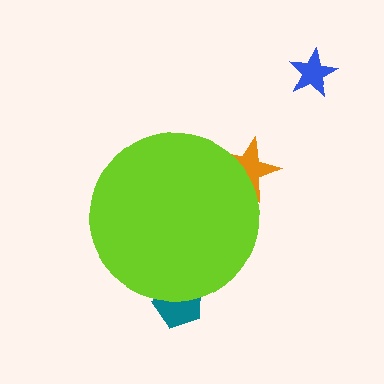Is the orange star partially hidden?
Yes, the orange star is partially hidden behind the lime circle.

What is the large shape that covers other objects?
A lime circle.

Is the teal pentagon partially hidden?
Yes, the teal pentagon is partially hidden behind the lime circle.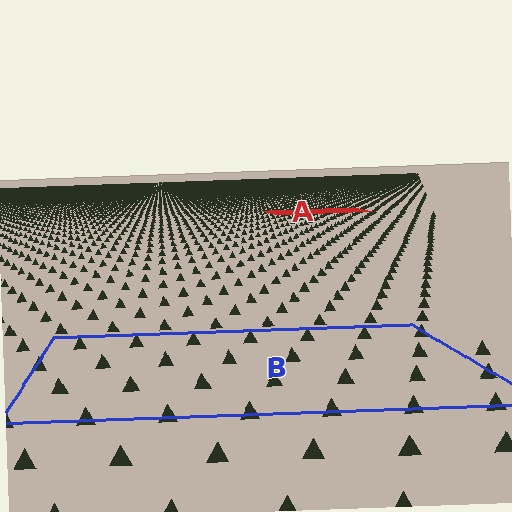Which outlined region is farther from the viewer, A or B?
Region A is farther from the viewer — the texture elements inside it appear smaller and more densely packed.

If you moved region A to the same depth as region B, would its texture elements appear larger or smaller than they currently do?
They would appear larger. At a closer depth, the same texture elements are projected at a bigger on-screen size.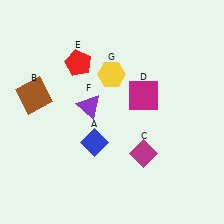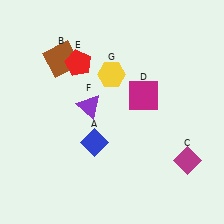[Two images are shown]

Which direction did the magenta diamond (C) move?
The magenta diamond (C) moved right.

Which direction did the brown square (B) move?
The brown square (B) moved up.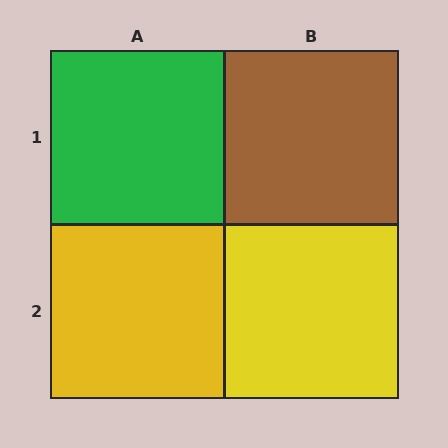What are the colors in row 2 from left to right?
Yellow, yellow.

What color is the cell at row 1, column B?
Brown.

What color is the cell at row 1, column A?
Green.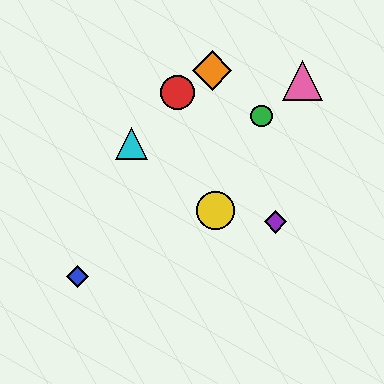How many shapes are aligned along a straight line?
3 shapes (the blue diamond, the green circle, the pink triangle) are aligned along a straight line.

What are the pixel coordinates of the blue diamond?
The blue diamond is at (78, 277).